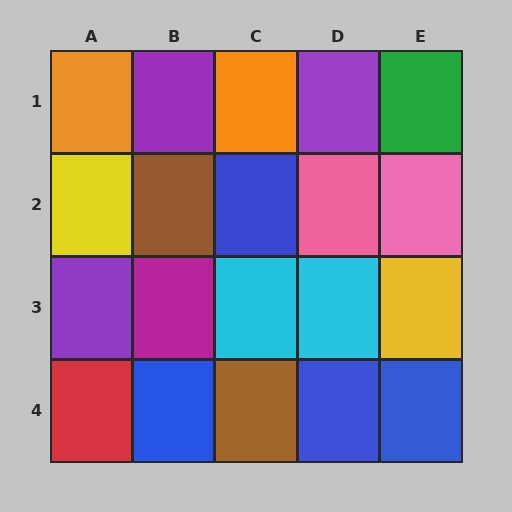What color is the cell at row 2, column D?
Pink.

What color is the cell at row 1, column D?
Purple.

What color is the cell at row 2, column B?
Brown.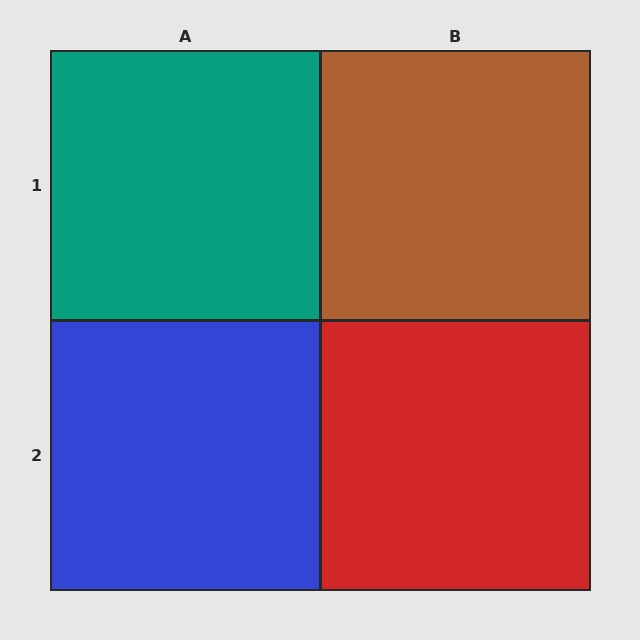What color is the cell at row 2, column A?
Blue.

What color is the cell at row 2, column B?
Red.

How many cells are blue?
1 cell is blue.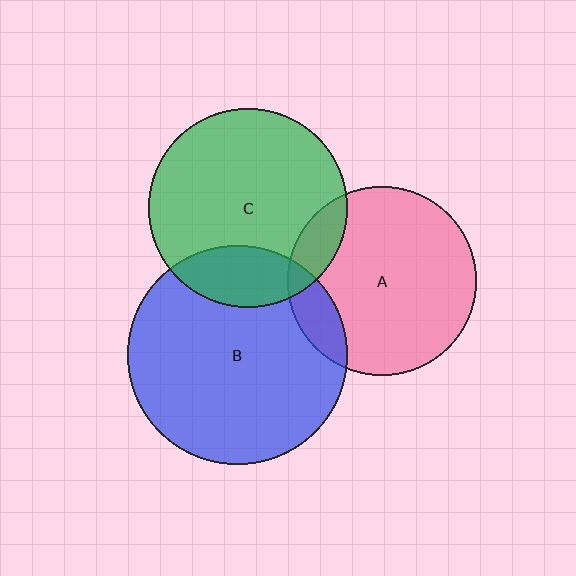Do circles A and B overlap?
Yes.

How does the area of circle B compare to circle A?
Approximately 1.3 times.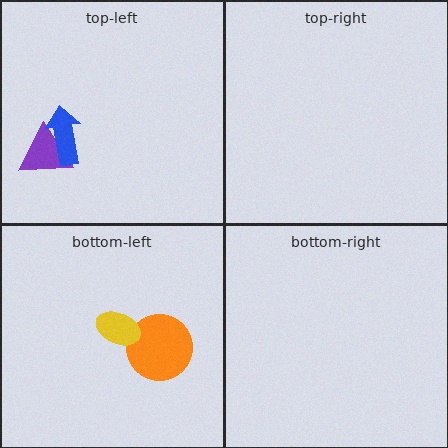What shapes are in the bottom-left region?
The orange circle, the yellow ellipse.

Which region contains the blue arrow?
The top-left region.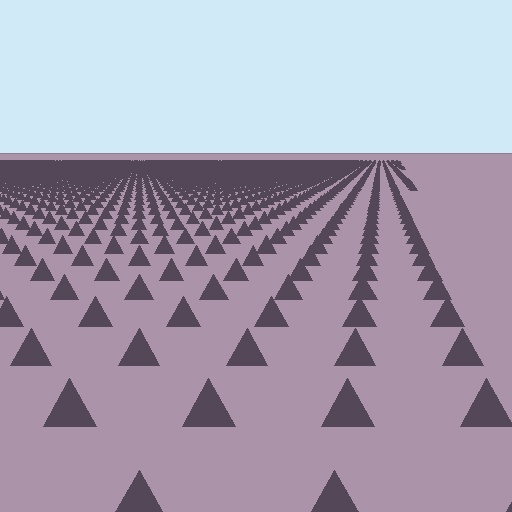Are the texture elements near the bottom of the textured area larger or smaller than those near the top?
Larger. Near the bottom, elements are closer to the viewer and appear at a bigger on-screen size.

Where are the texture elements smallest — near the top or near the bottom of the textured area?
Near the top.